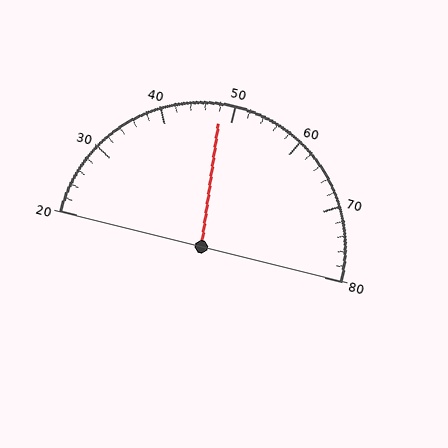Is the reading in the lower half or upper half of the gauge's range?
The reading is in the lower half of the range (20 to 80).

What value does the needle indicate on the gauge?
The needle indicates approximately 48.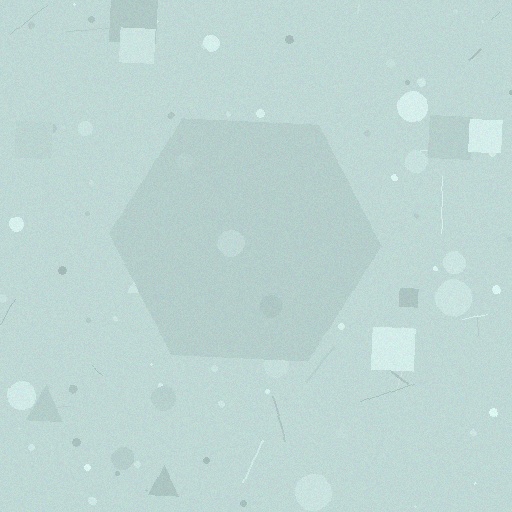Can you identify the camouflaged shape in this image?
The camouflaged shape is a hexagon.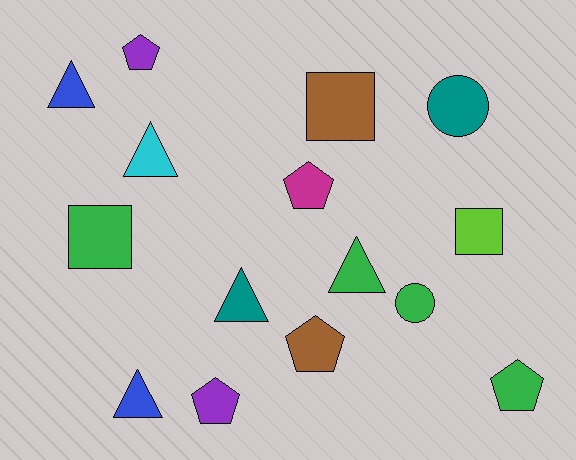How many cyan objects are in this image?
There is 1 cyan object.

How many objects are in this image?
There are 15 objects.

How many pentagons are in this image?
There are 5 pentagons.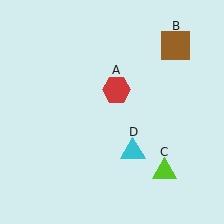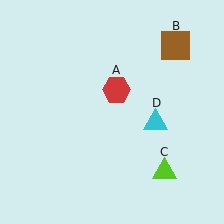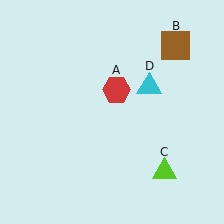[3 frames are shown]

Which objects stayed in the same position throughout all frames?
Red hexagon (object A) and brown square (object B) and lime triangle (object C) remained stationary.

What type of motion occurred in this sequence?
The cyan triangle (object D) rotated counterclockwise around the center of the scene.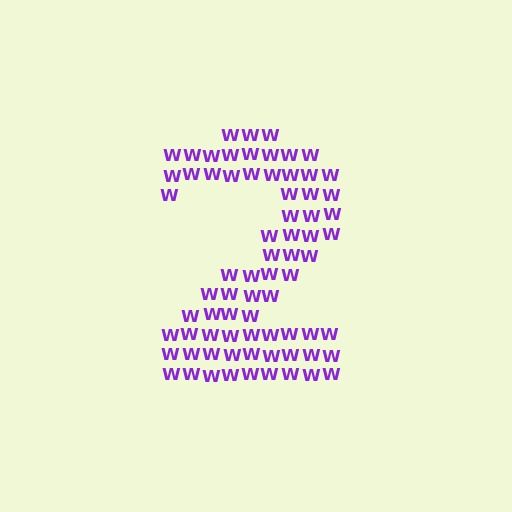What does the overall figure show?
The overall figure shows the digit 2.